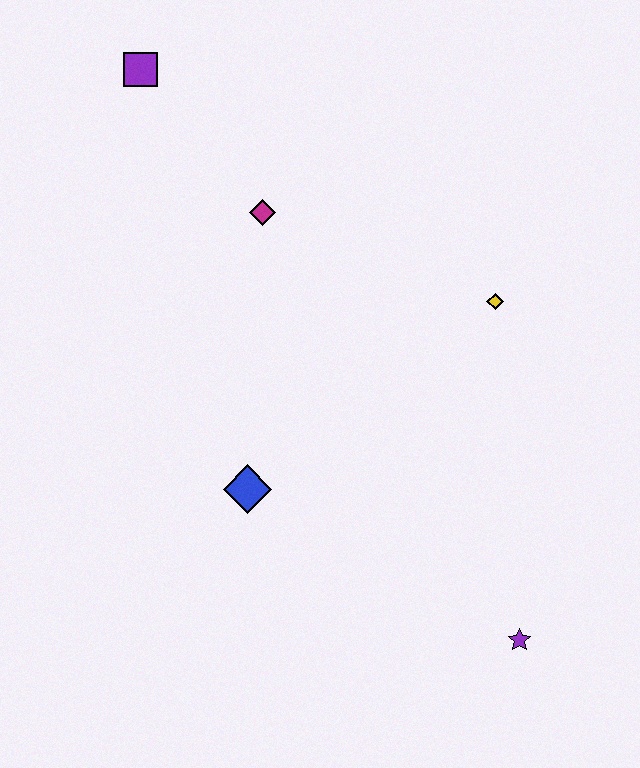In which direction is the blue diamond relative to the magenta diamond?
The blue diamond is below the magenta diamond.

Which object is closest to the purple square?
The magenta diamond is closest to the purple square.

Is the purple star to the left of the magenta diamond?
No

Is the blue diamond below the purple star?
No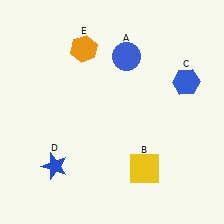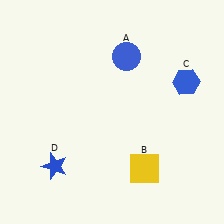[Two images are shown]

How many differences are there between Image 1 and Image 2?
There is 1 difference between the two images.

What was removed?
The orange hexagon (E) was removed in Image 2.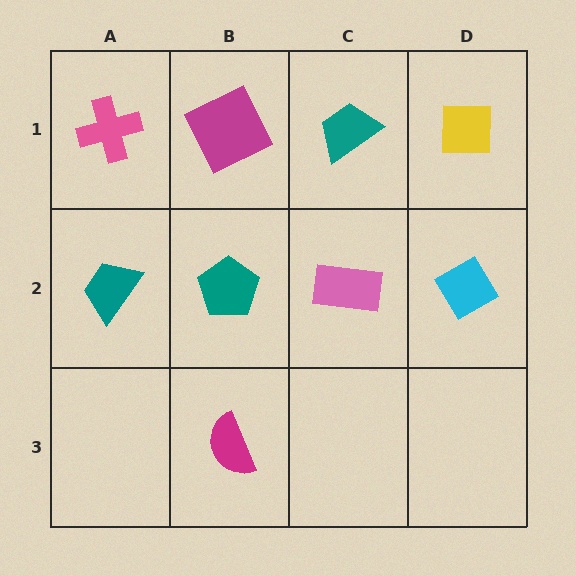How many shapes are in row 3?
1 shape.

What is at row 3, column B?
A magenta semicircle.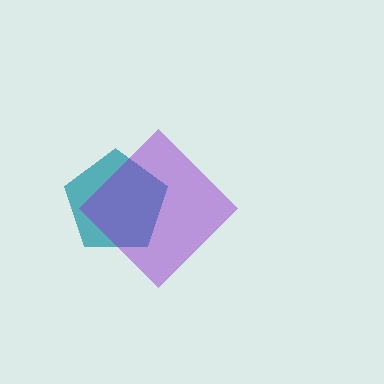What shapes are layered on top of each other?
The layered shapes are: a teal pentagon, a purple diamond.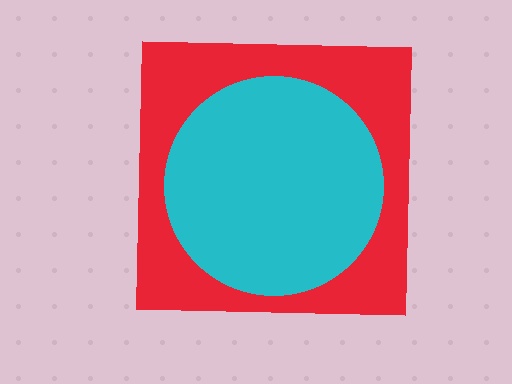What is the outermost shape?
The red square.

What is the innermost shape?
The cyan circle.